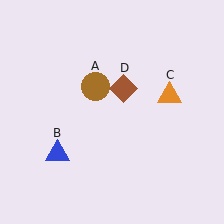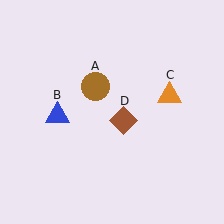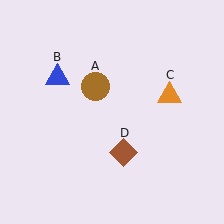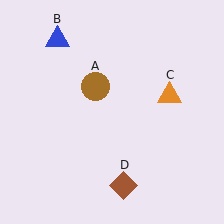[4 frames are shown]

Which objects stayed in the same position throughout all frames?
Brown circle (object A) and orange triangle (object C) remained stationary.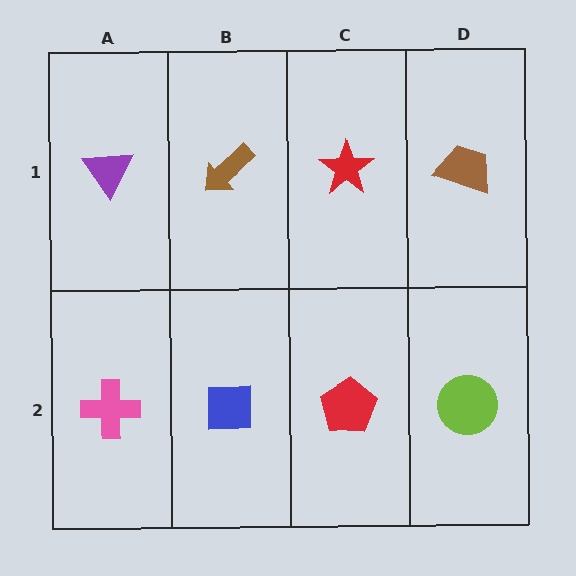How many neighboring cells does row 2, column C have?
3.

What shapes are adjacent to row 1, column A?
A pink cross (row 2, column A), a brown arrow (row 1, column B).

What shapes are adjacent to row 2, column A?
A purple triangle (row 1, column A), a blue square (row 2, column B).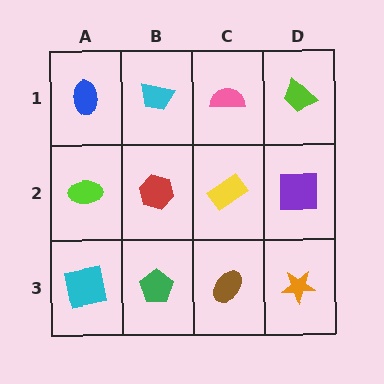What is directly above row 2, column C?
A pink semicircle.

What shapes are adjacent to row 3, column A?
A lime ellipse (row 2, column A), a green pentagon (row 3, column B).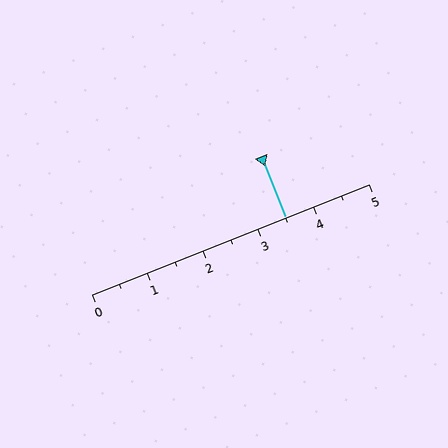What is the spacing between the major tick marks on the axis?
The major ticks are spaced 1 apart.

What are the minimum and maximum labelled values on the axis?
The axis runs from 0 to 5.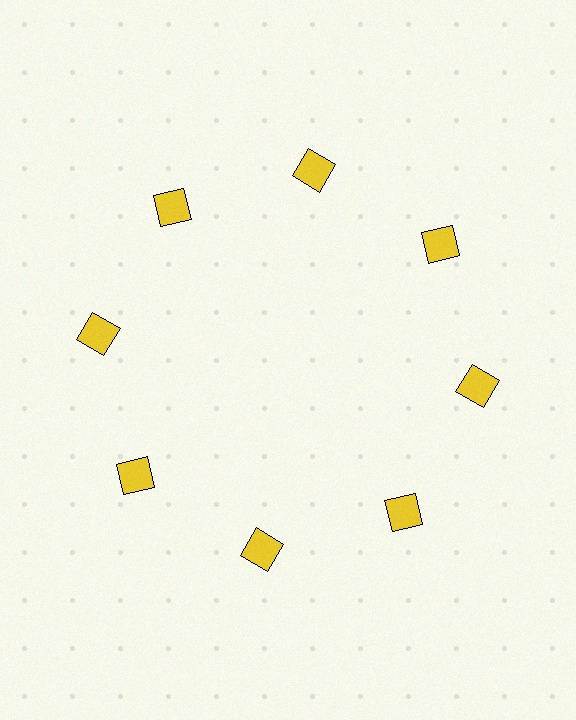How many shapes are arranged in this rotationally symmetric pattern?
There are 8 shapes, arranged in 8 groups of 1.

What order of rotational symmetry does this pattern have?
This pattern has 8-fold rotational symmetry.